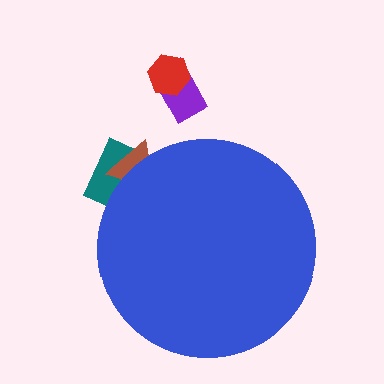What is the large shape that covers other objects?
A blue circle.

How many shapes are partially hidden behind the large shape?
2 shapes are partially hidden.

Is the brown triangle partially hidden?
Yes, the brown triangle is partially hidden behind the blue circle.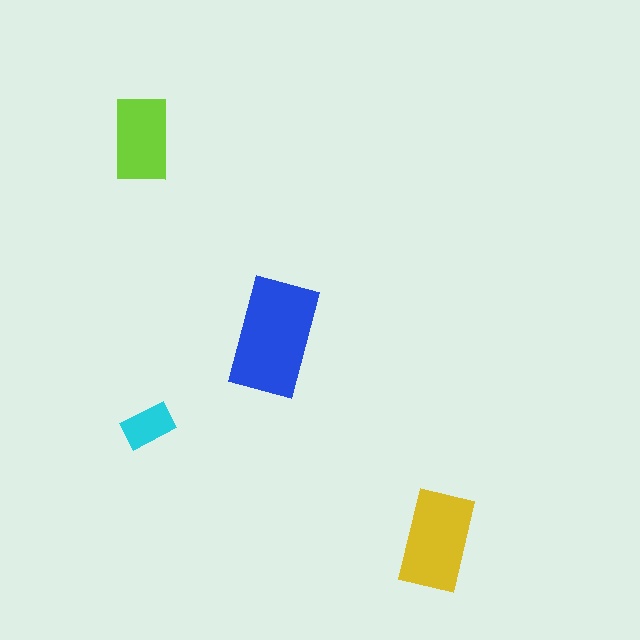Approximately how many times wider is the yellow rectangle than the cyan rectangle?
About 2 times wider.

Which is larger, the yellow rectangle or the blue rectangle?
The blue one.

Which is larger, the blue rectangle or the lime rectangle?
The blue one.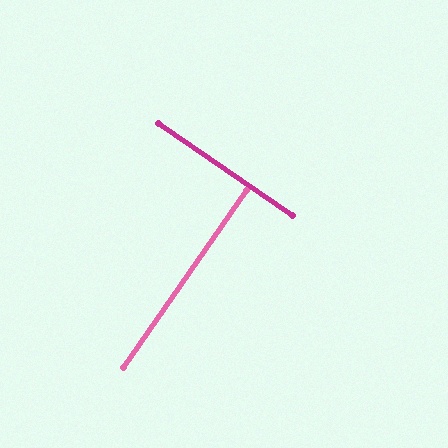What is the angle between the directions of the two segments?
Approximately 90 degrees.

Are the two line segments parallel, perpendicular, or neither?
Perpendicular — they meet at approximately 90°.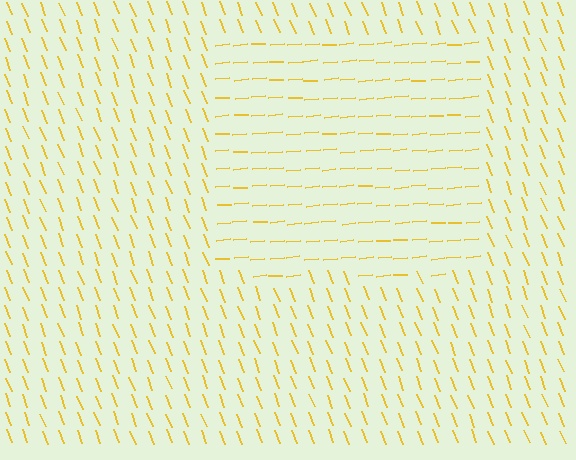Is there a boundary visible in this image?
Yes, there is a texture boundary formed by a change in line orientation.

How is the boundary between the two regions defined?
The boundary is defined purely by a change in line orientation (approximately 74 degrees difference). All lines are the same color and thickness.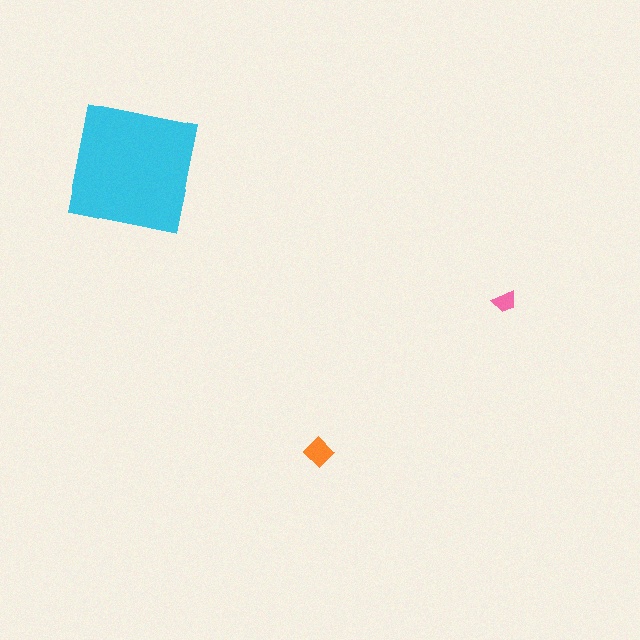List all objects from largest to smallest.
The cyan square, the orange diamond, the pink trapezoid.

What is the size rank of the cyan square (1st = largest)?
1st.